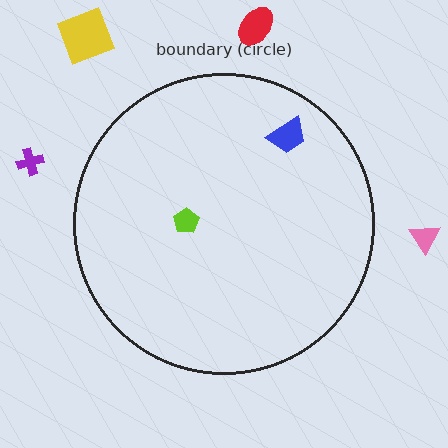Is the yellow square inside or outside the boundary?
Outside.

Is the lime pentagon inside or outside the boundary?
Inside.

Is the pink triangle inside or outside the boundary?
Outside.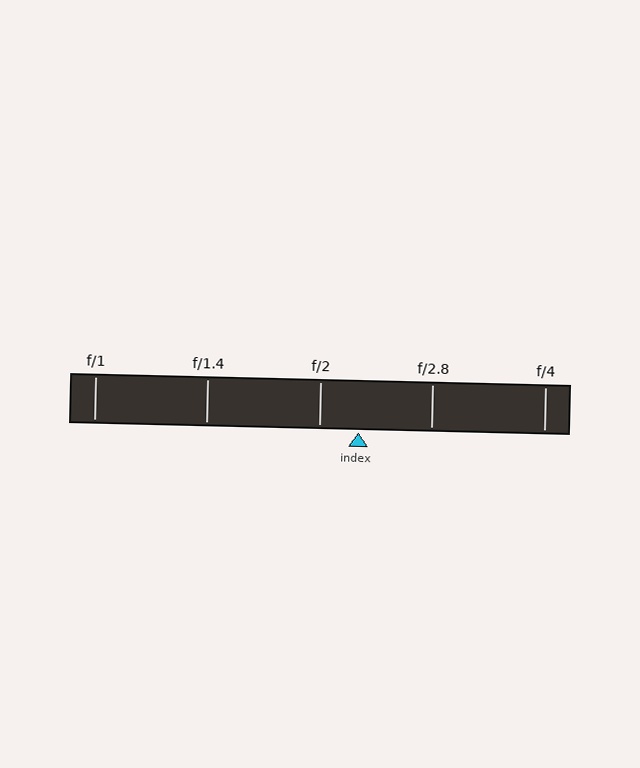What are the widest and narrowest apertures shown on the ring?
The widest aperture shown is f/1 and the narrowest is f/4.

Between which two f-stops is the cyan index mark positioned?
The index mark is between f/2 and f/2.8.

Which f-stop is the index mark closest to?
The index mark is closest to f/2.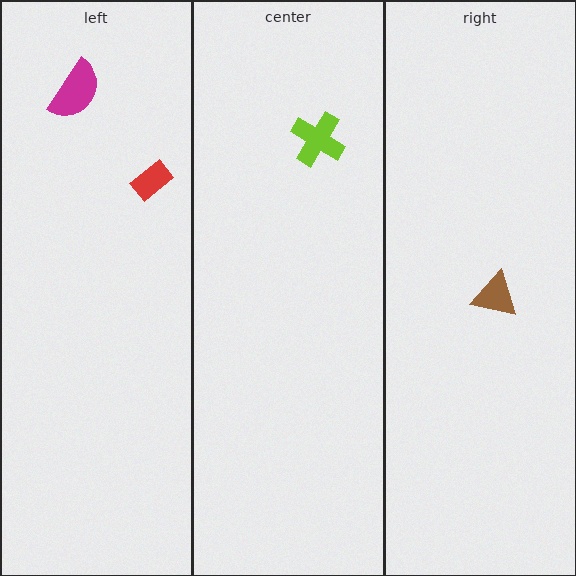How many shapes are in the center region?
1.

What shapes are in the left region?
The red rectangle, the magenta semicircle.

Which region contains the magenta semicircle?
The left region.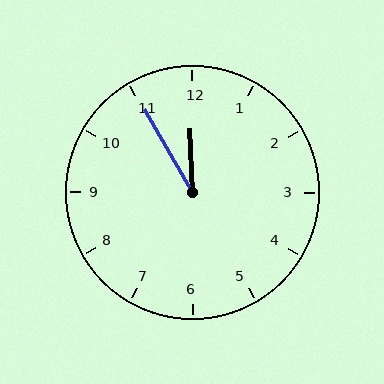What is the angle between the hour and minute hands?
Approximately 28 degrees.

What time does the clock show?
11:55.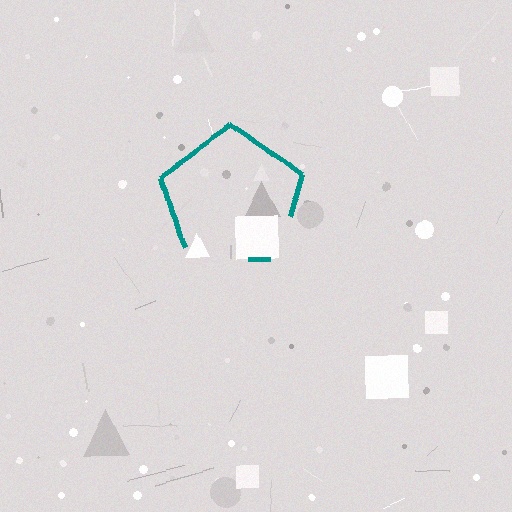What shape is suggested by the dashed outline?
The dashed outline suggests a pentagon.